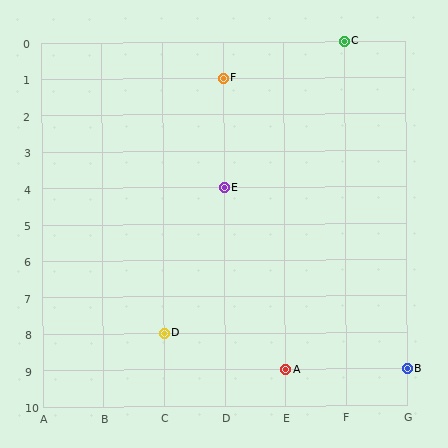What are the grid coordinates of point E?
Point E is at grid coordinates (D, 4).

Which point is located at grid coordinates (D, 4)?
Point E is at (D, 4).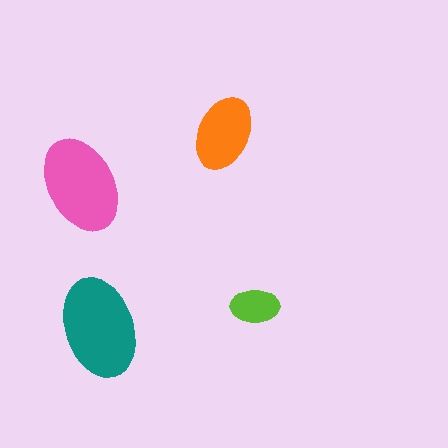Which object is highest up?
The orange ellipse is topmost.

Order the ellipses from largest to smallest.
the teal one, the pink one, the orange one, the lime one.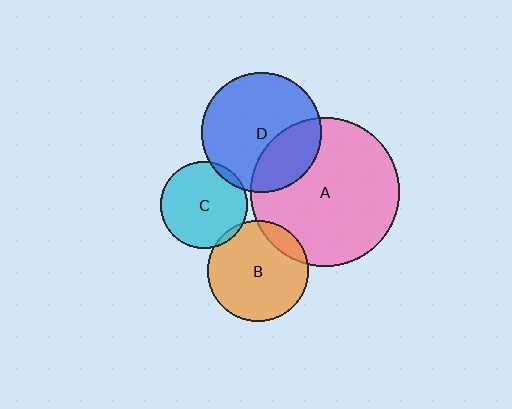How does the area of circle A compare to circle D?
Approximately 1.6 times.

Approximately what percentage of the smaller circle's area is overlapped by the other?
Approximately 5%.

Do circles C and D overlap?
Yes.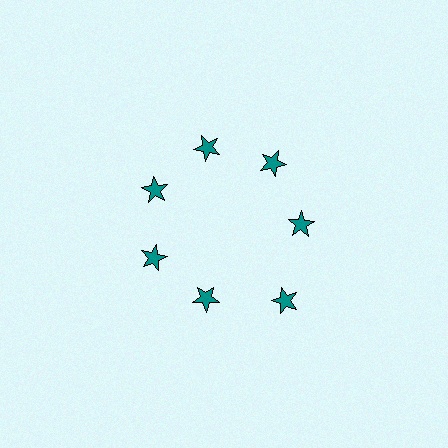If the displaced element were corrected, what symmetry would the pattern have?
It would have 7-fold rotational symmetry — the pattern would map onto itself every 51 degrees.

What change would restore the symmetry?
The symmetry would be restored by moving it inward, back onto the ring so that all 7 stars sit at equal angles and equal distance from the center.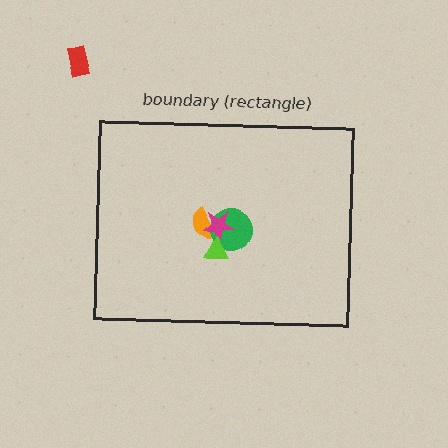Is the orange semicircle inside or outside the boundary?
Inside.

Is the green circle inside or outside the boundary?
Inside.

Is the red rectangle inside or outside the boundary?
Outside.